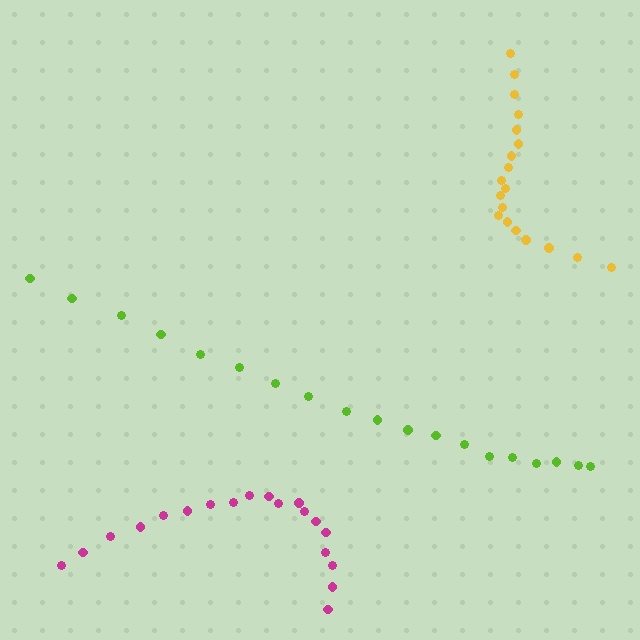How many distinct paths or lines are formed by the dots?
There are 3 distinct paths.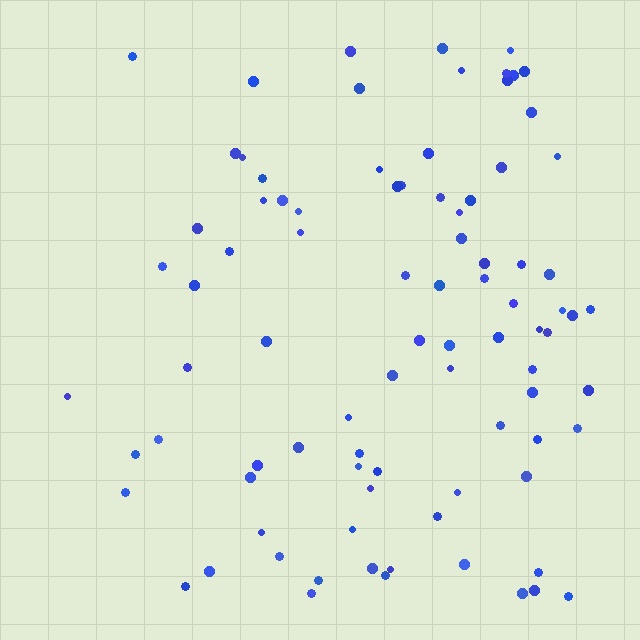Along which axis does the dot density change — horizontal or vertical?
Horizontal.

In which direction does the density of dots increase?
From left to right, with the right side densest.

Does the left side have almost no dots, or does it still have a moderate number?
Still a moderate number, just noticeably fewer than the right.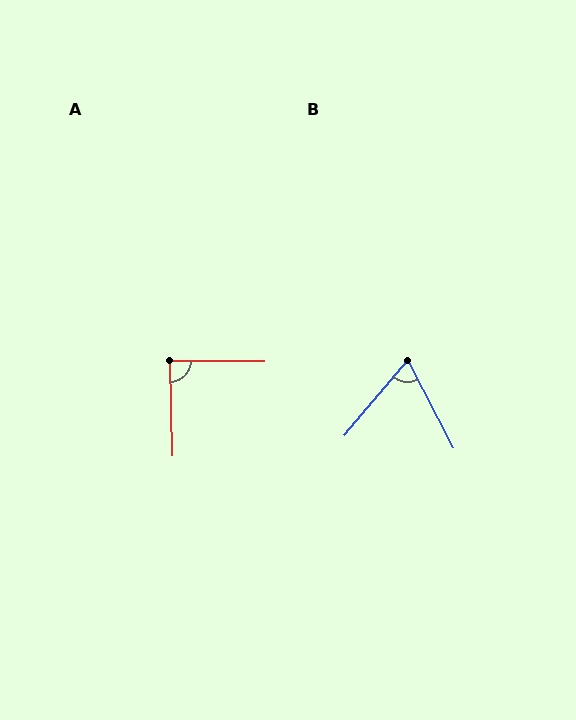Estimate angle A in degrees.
Approximately 89 degrees.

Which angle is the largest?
A, at approximately 89 degrees.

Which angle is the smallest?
B, at approximately 67 degrees.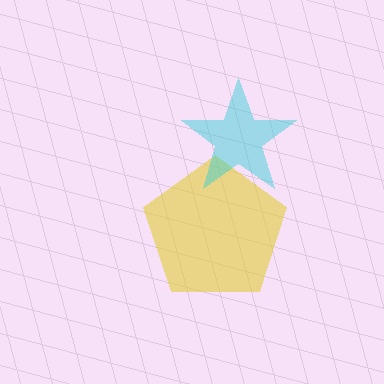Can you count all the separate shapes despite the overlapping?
Yes, there are 2 separate shapes.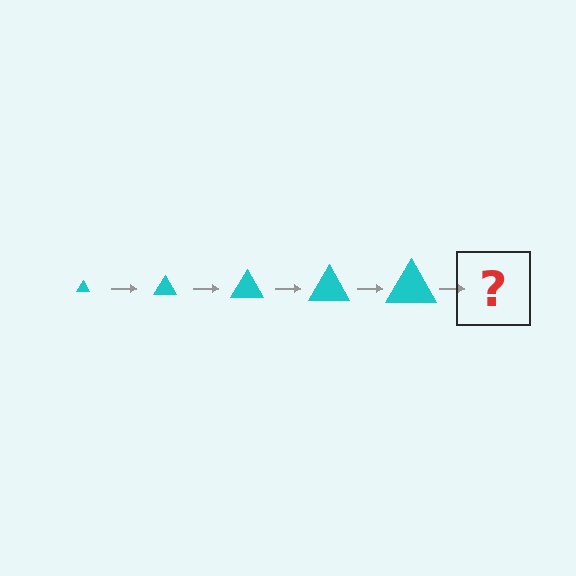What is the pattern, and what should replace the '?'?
The pattern is that the triangle gets progressively larger each step. The '?' should be a cyan triangle, larger than the previous one.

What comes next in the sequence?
The next element should be a cyan triangle, larger than the previous one.